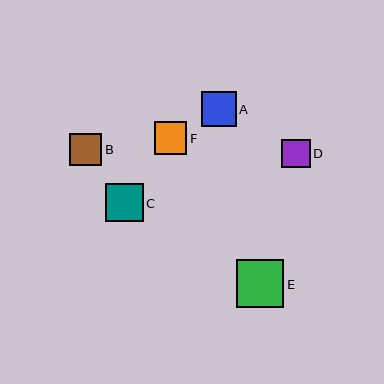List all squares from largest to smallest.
From largest to smallest: E, C, A, F, B, D.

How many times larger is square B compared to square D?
Square B is approximately 1.1 times the size of square D.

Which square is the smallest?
Square D is the smallest with a size of approximately 28 pixels.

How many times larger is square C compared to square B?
Square C is approximately 1.2 times the size of square B.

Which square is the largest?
Square E is the largest with a size of approximately 48 pixels.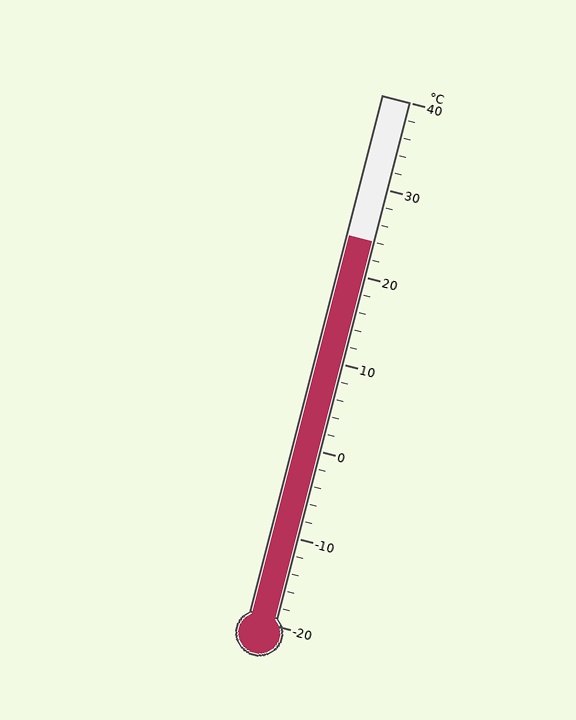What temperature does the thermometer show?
The thermometer shows approximately 24°C.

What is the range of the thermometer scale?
The thermometer scale ranges from -20°C to 40°C.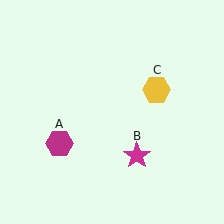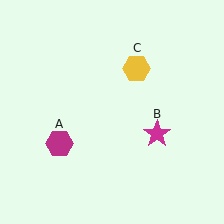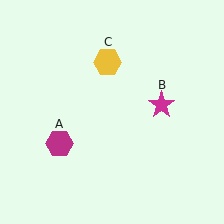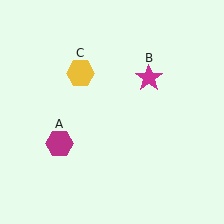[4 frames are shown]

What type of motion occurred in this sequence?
The magenta star (object B), yellow hexagon (object C) rotated counterclockwise around the center of the scene.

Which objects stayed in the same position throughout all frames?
Magenta hexagon (object A) remained stationary.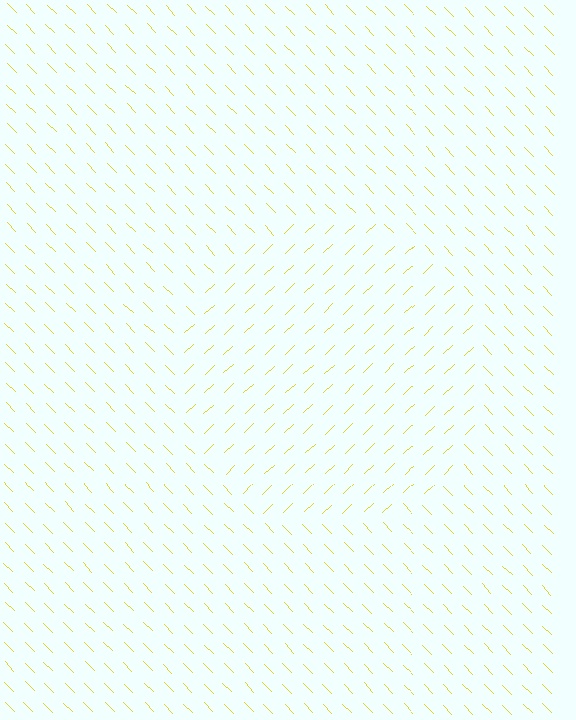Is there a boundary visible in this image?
Yes, there is a texture boundary formed by a change in line orientation.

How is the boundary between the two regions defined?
The boundary is defined purely by a change in line orientation (approximately 89 degrees difference). All lines are the same color and thickness.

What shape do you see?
I see a circle.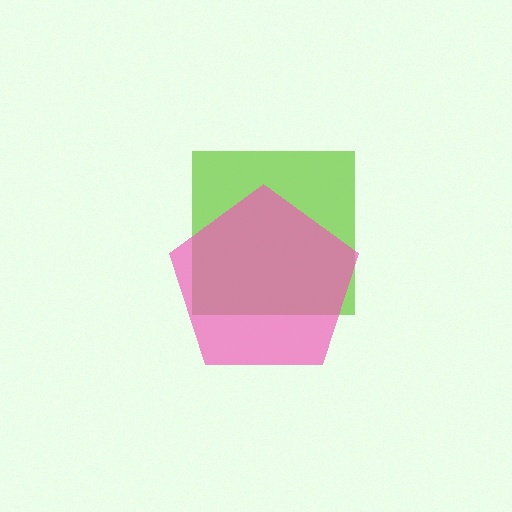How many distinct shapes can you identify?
There are 2 distinct shapes: a lime square, a pink pentagon.